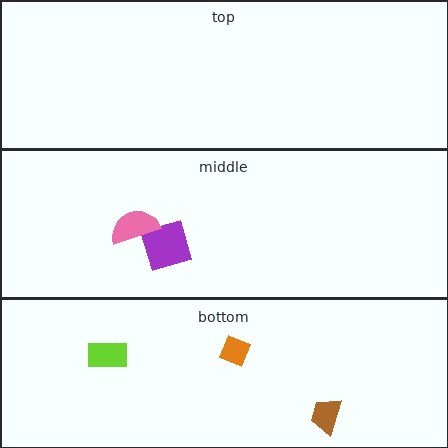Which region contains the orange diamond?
The bottom region.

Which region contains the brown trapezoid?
The bottom region.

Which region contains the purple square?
The middle region.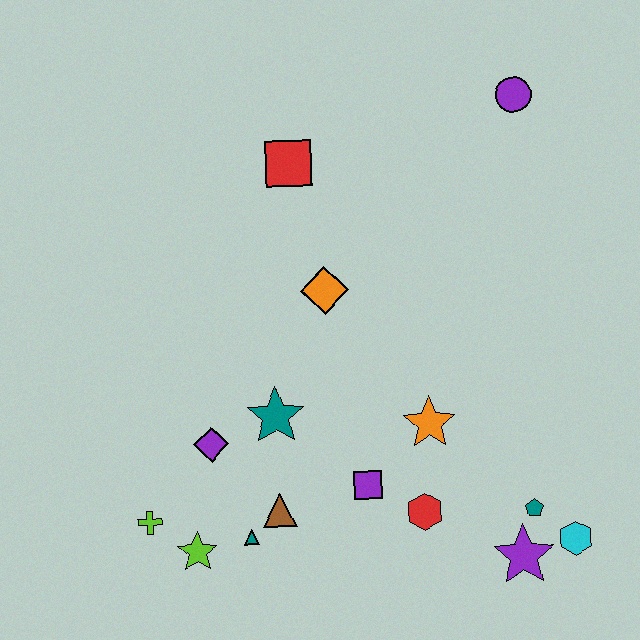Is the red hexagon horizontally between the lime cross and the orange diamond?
No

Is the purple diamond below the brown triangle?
No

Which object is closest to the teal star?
The purple diamond is closest to the teal star.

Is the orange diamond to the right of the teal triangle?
Yes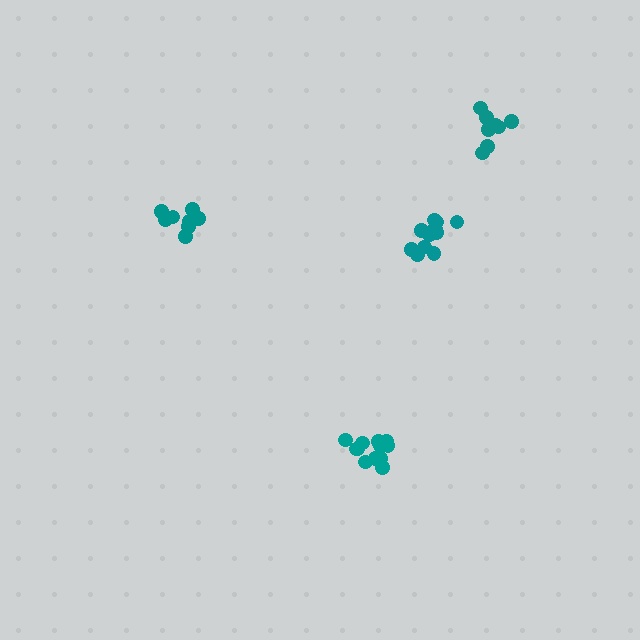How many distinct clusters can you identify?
There are 4 distinct clusters.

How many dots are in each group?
Group 1: 8 dots, Group 2: 12 dots, Group 3: 12 dots, Group 4: 8 dots (40 total).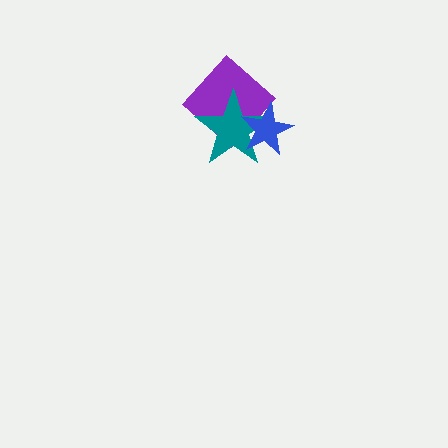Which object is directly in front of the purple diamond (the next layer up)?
The teal star is directly in front of the purple diamond.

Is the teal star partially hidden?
Yes, it is partially covered by another shape.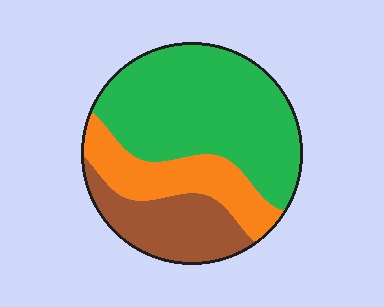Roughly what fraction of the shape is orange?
Orange takes up between a sixth and a third of the shape.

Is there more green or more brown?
Green.